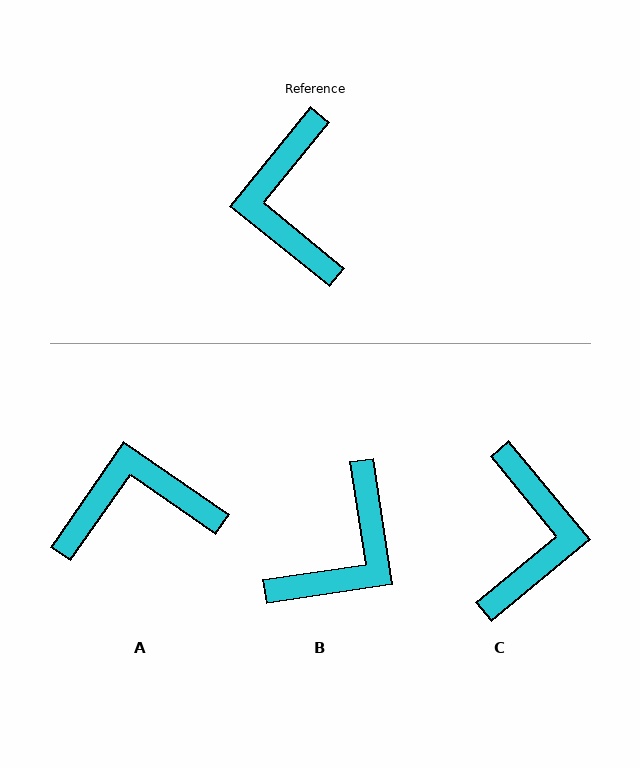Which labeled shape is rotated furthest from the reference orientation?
C, about 169 degrees away.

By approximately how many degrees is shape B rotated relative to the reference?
Approximately 138 degrees counter-clockwise.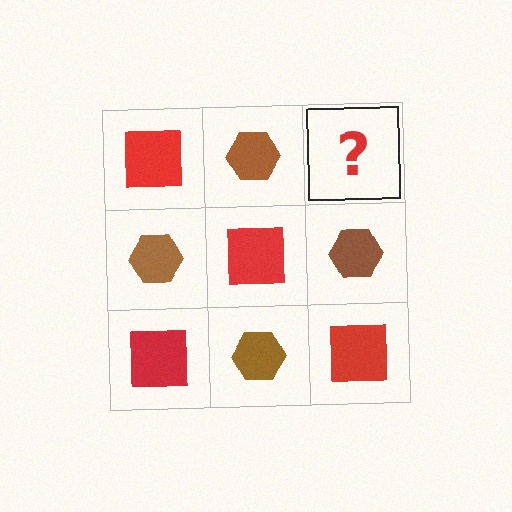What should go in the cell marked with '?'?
The missing cell should contain a red square.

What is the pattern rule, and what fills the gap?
The rule is that it alternates red square and brown hexagon in a checkerboard pattern. The gap should be filled with a red square.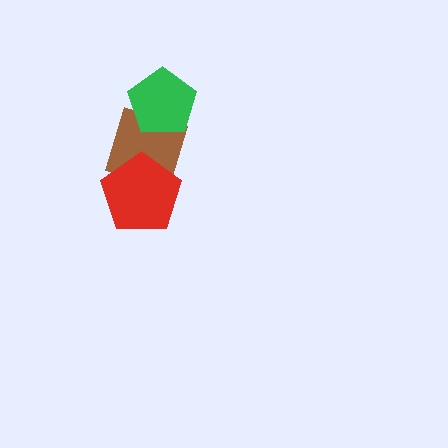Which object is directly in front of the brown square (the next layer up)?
The red pentagon is directly in front of the brown square.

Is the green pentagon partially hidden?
No, no other shape covers it.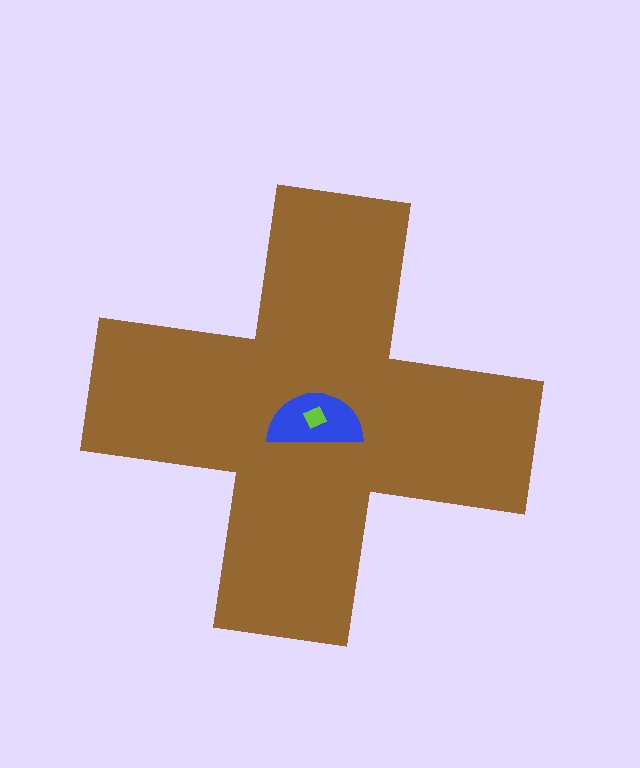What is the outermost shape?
The brown cross.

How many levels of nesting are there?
3.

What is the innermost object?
The lime diamond.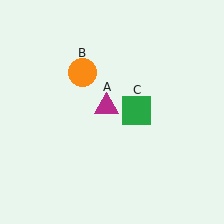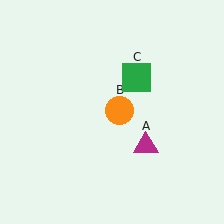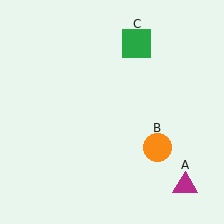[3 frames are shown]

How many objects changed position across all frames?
3 objects changed position: magenta triangle (object A), orange circle (object B), green square (object C).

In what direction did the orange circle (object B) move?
The orange circle (object B) moved down and to the right.